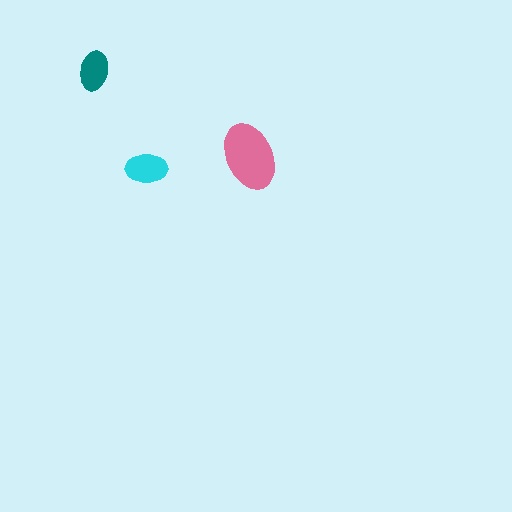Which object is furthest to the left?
The teal ellipse is leftmost.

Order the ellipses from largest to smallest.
the pink one, the cyan one, the teal one.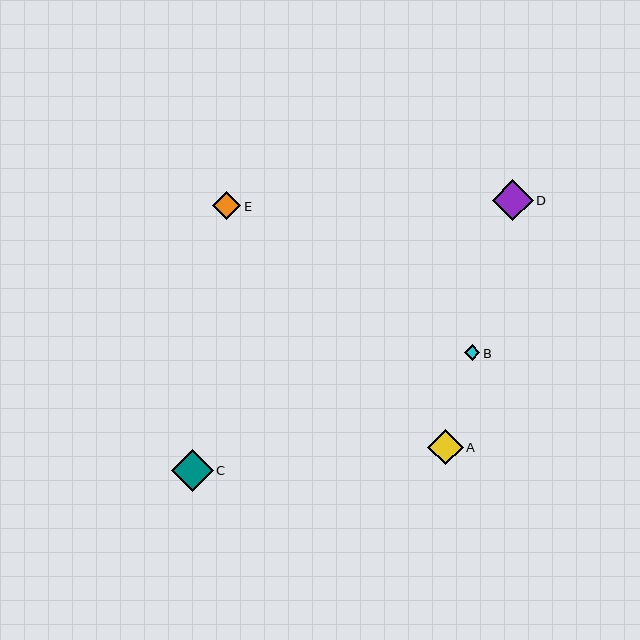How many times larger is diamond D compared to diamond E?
Diamond D is approximately 1.4 times the size of diamond E.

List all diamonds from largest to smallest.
From largest to smallest: C, D, A, E, B.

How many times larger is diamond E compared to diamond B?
Diamond E is approximately 1.8 times the size of diamond B.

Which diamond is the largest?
Diamond C is the largest with a size of approximately 42 pixels.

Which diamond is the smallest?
Diamond B is the smallest with a size of approximately 15 pixels.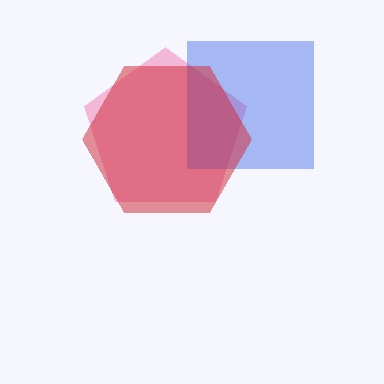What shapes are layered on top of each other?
The layered shapes are: a pink pentagon, a blue square, a red hexagon.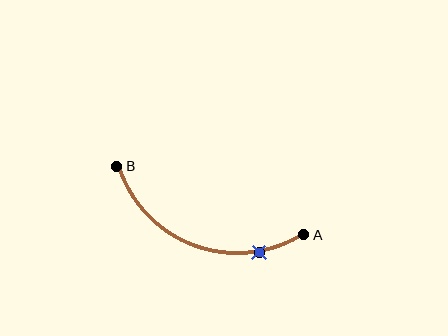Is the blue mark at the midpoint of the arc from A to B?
No. The blue mark lies on the arc but is closer to endpoint A. The arc midpoint would be at the point on the curve equidistant along the arc from both A and B.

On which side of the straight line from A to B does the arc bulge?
The arc bulges below the straight line connecting A and B.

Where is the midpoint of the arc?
The arc midpoint is the point on the curve farthest from the straight line joining A and B. It sits below that line.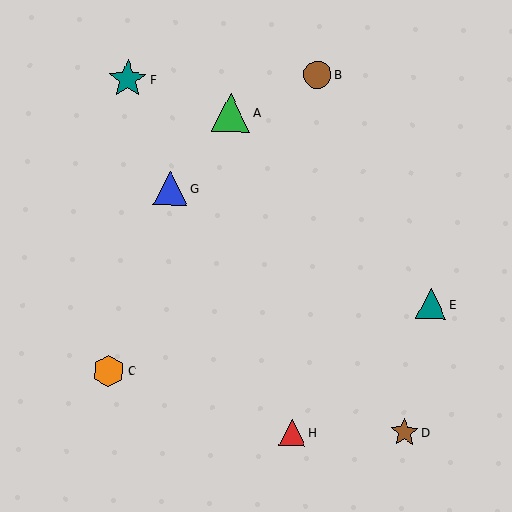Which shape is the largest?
The teal star (labeled F) is the largest.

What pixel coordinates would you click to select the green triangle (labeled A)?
Click at (231, 113) to select the green triangle A.